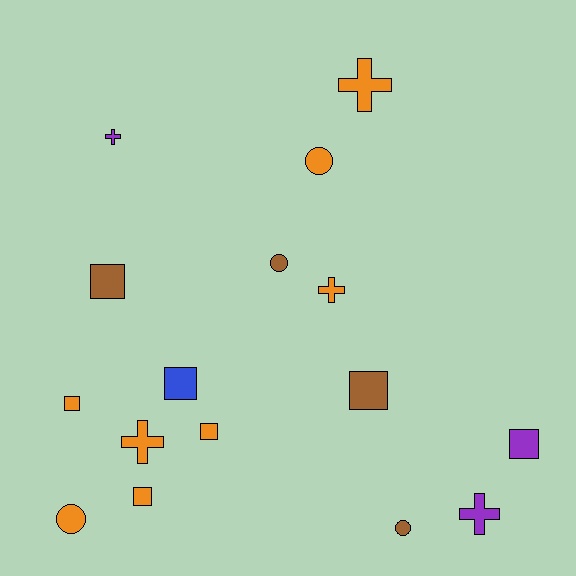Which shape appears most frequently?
Square, with 7 objects.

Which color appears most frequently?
Orange, with 8 objects.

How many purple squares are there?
There is 1 purple square.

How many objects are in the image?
There are 16 objects.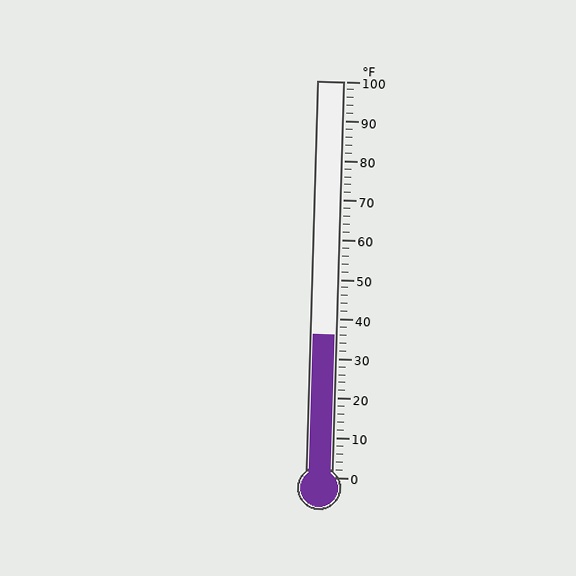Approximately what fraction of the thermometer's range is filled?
The thermometer is filled to approximately 35% of its range.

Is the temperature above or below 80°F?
The temperature is below 80°F.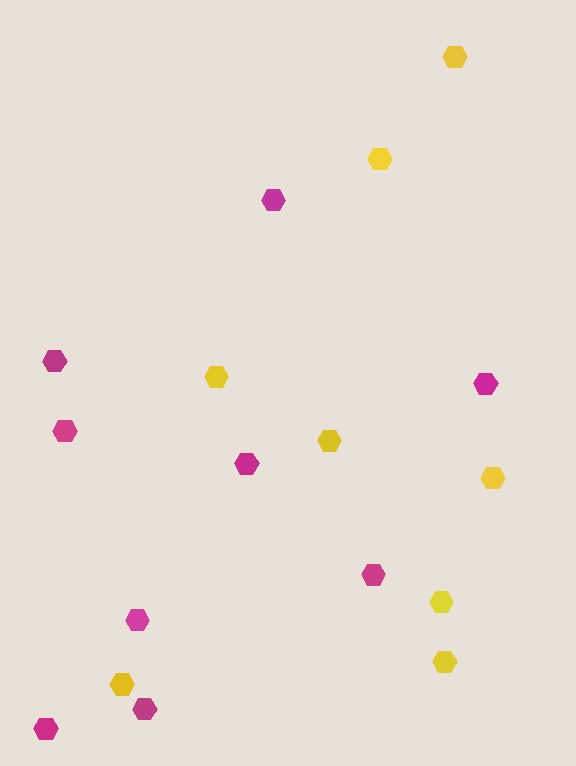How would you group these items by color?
There are 2 groups: one group of yellow hexagons (8) and one group of magenta hexagons (9).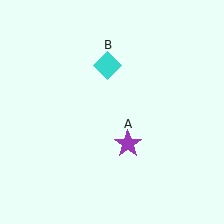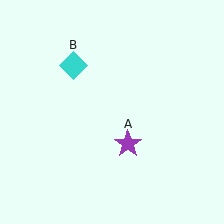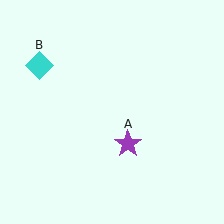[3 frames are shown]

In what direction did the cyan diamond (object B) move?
The cyan diamond (object B) moved left.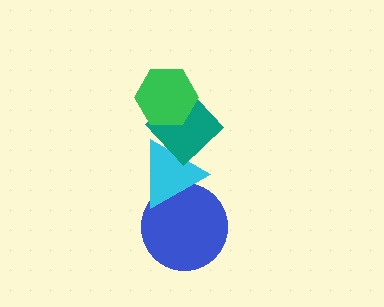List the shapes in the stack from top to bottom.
From top to bottom: the green hexagon, the teal diamond, the cyan triangle, the blue circle.